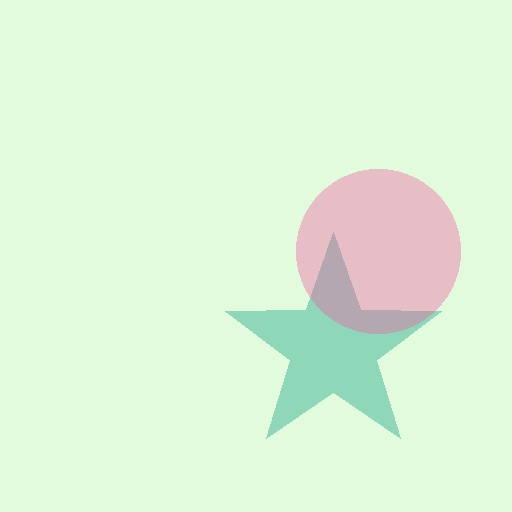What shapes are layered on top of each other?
The layered shapes are: a teal star, a pink circle.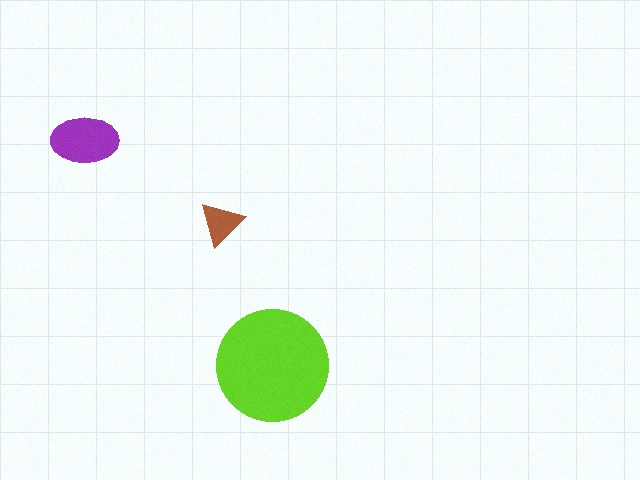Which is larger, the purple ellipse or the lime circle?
The lime circle.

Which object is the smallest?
The brown triangle.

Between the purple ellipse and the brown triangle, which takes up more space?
The purple ellipse.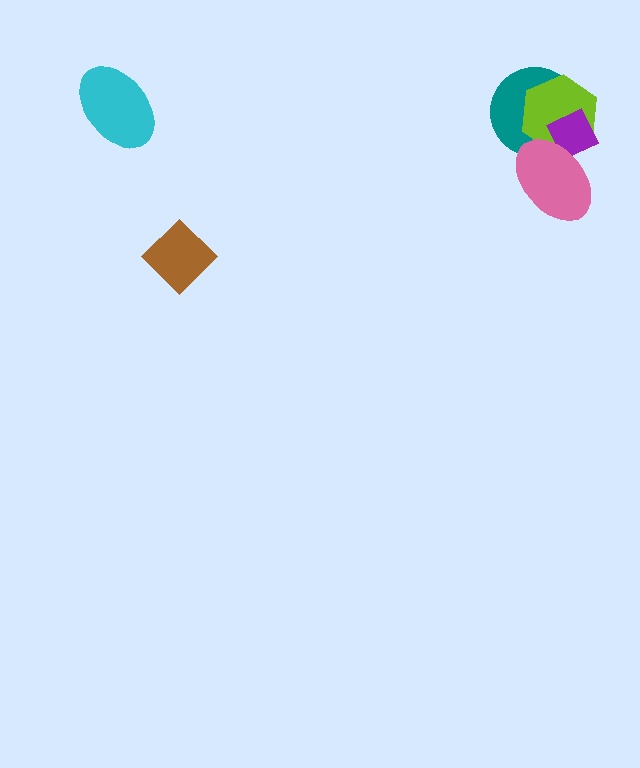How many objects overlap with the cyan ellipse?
0 objects overlap with the cyan ellipse.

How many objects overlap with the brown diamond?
0 objects overlap with the brown diamond.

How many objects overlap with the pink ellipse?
3 objects overlap with the pink ellipse.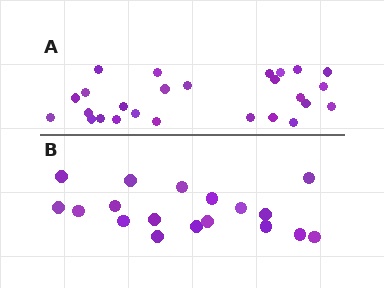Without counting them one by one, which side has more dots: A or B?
Region A (the top region) has more dots.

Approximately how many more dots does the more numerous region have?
Region A has roughly 8 or so more dots than region B.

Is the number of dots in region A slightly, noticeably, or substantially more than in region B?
Region A has noticeably more, but not dramatically so. The ratio is roughly 1.4 to 1.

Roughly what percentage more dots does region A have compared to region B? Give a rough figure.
About 45% more.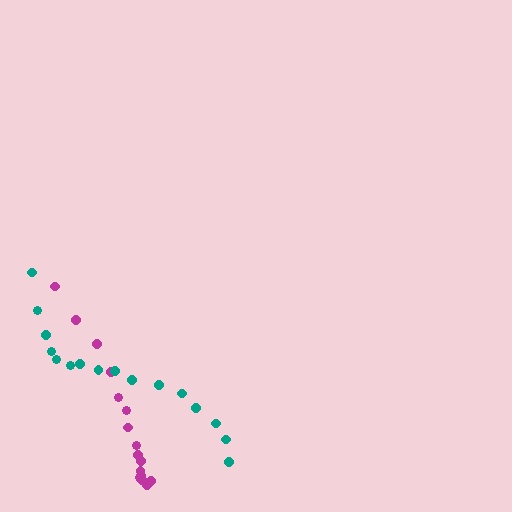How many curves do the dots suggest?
There are 2 distinct paths.